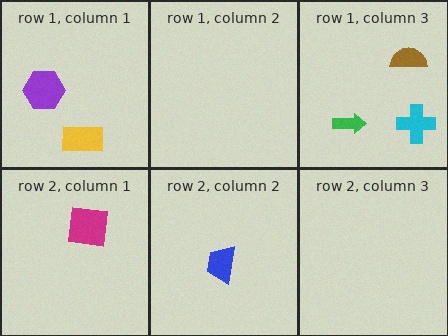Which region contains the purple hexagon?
The row 1, column 1 region.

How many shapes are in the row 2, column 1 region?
1.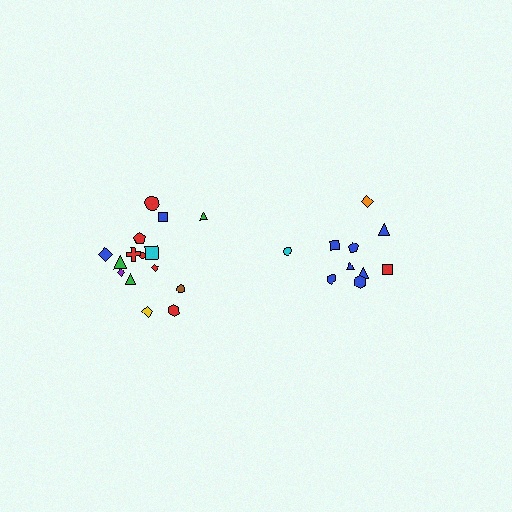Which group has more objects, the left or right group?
The left group.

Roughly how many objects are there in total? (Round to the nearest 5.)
Roughly 25 objects in total.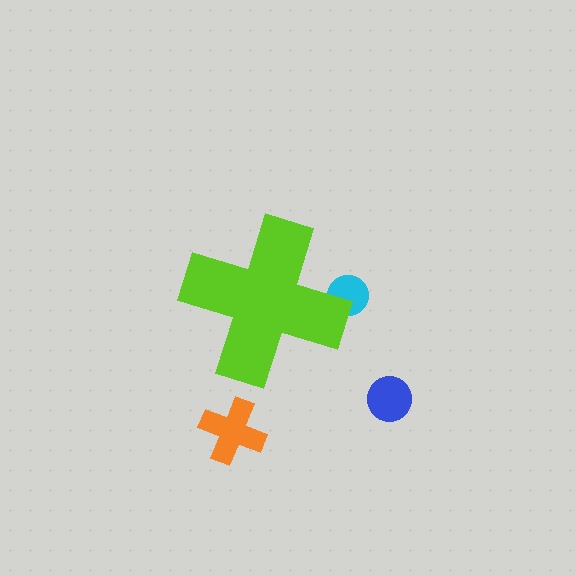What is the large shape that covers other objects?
A lime cross.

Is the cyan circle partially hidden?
Yes, the cyan circle is partially hidden behind the lime cross.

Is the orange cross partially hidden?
No, the orange cross is fully visible.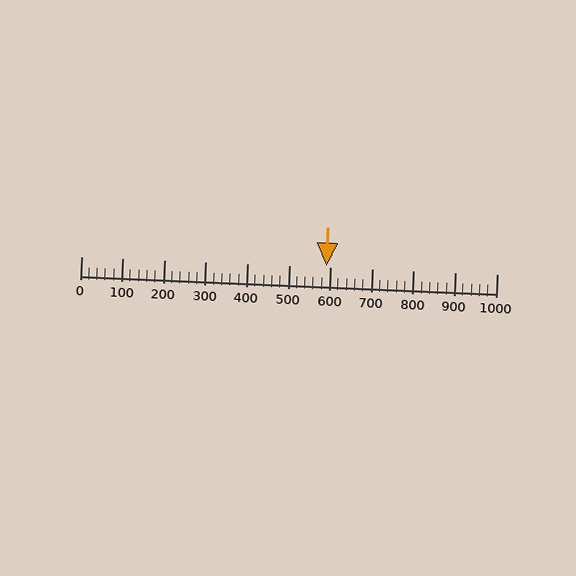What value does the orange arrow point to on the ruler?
The orange arrow points to approximately 591.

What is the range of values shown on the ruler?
The ruler shows values from 0 to 1000.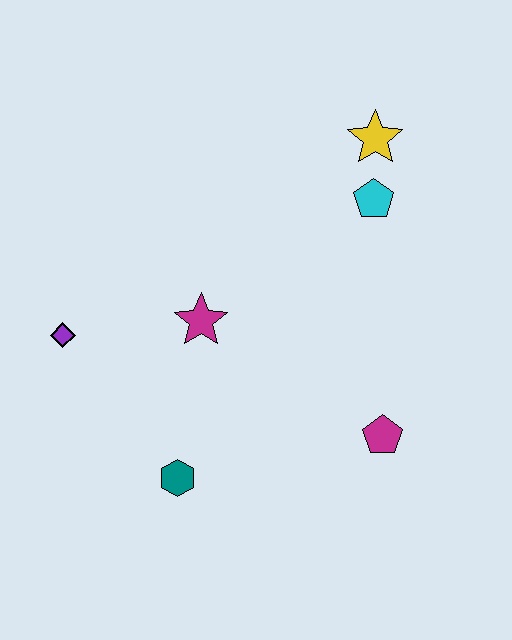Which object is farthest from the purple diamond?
The yellow star is farthest from the purple diamond.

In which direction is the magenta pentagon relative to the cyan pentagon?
The magenta pentagon is below the cyan pentagon.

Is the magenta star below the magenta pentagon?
No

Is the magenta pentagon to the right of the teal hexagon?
Yes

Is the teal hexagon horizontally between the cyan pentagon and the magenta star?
No